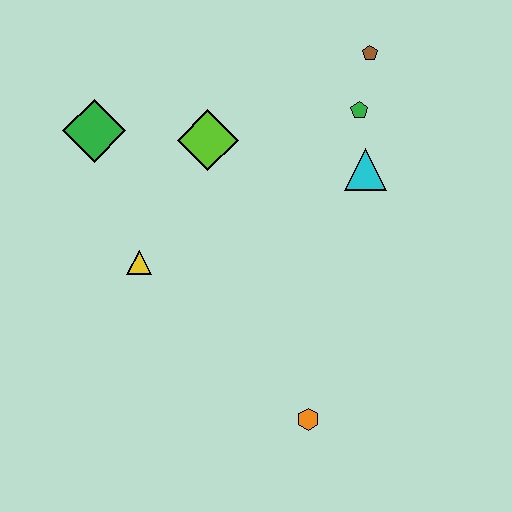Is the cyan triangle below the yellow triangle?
No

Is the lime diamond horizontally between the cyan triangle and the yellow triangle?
Yes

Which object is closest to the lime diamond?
The green diamond is closest to the lime diamond.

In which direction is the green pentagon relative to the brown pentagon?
The green pentagon is below the brown pentagon.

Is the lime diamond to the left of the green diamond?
No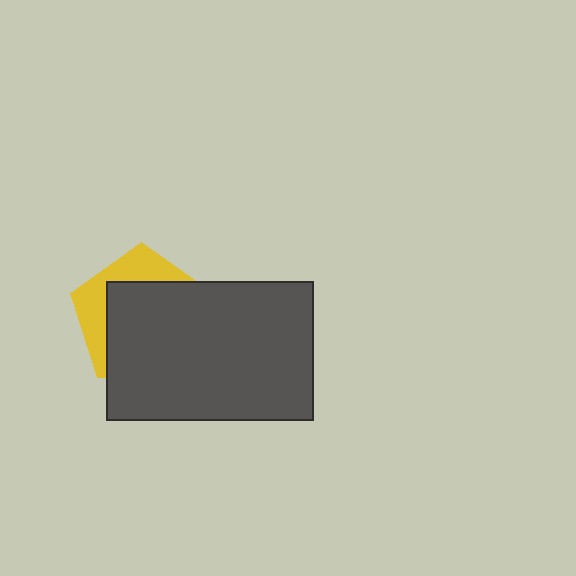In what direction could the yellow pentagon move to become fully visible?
The yellow pentagon could move toward the upper-left. That would shift it out from behind the dark gray rectangle entirely.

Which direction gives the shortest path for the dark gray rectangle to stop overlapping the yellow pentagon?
Moving toward the lower-right gives the shortest separation.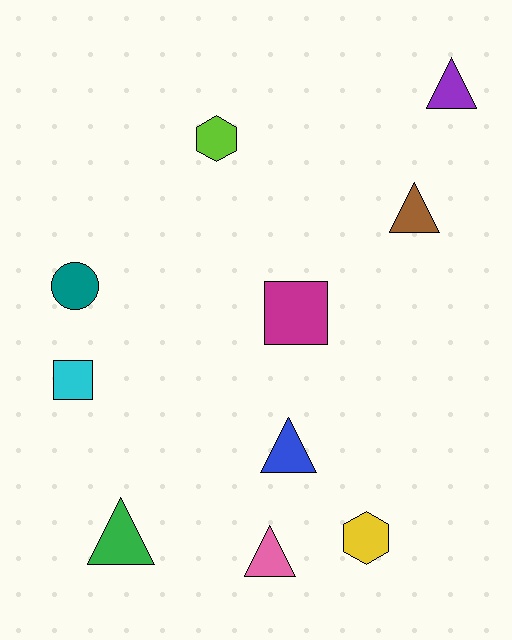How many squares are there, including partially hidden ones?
There are 2 squares.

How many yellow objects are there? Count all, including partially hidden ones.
There is 1 yellow object.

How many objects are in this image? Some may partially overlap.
There are 10 objects.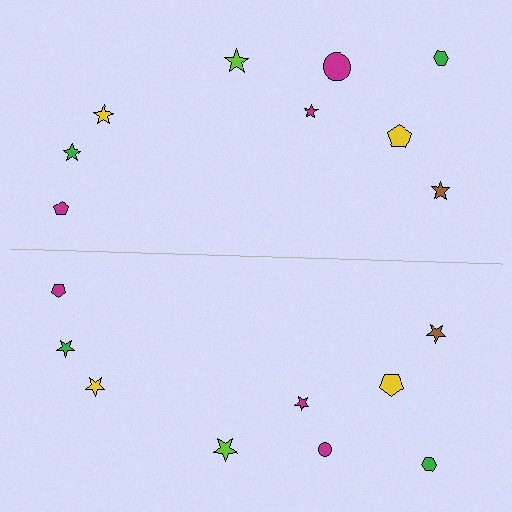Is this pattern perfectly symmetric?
No, the pattern is not perfectly symmetric. The magenta circle on the bottom side has a different size than its mirror counterpart.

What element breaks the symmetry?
The magenta circle on the bottom side has a different size than its mirror counterpart.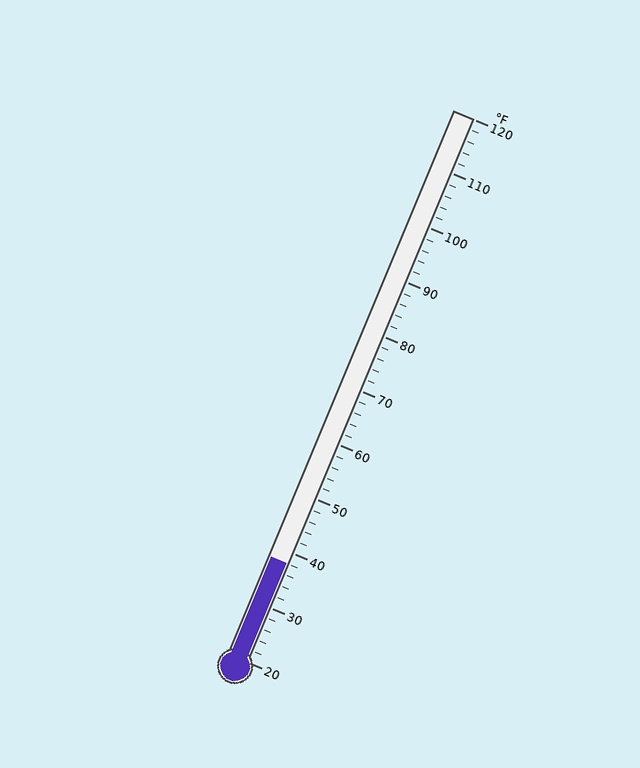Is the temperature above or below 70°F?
The temperature is below 70°F.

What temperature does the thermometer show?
The thermometer shows approximately 38°F.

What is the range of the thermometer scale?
The thermometer scale ranges from 20°F to 120°F.